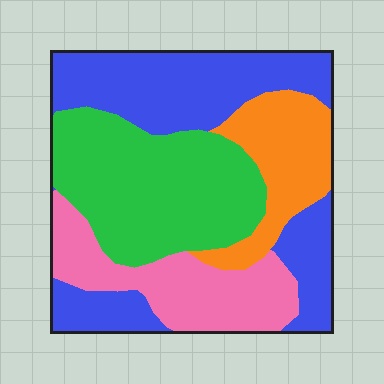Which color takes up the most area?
Blue, at roughly 35%.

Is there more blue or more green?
Blue.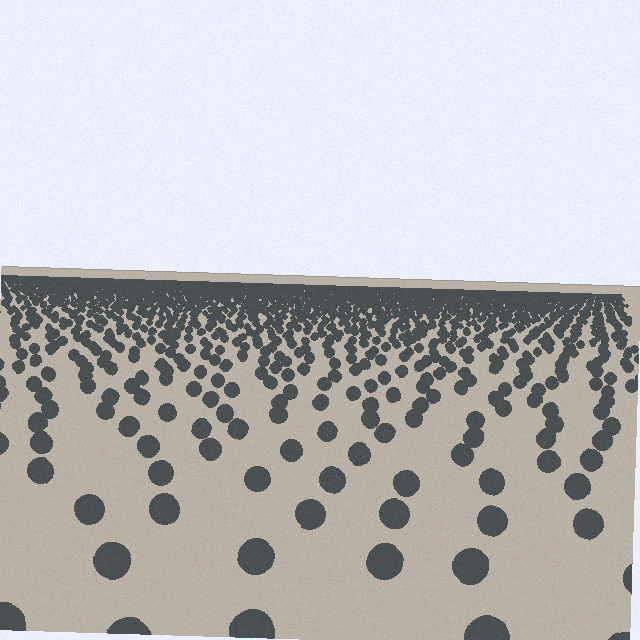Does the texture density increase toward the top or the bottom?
Density increases toward the top.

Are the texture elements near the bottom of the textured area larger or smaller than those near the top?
Larger. Near the bottom, elements are closer to the viewer and appear at a bigger on-screen size.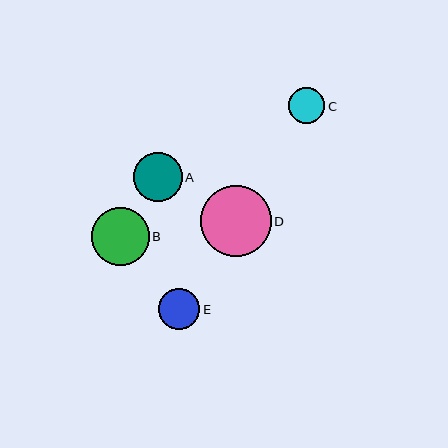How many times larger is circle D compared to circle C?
Circle D is approximately 2.0 times the size of circle C.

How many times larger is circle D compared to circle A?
Circle D is approximately 1.5 times the size of circle A.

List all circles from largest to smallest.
From largest to smallest: D, B, A, E, C.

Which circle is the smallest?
Circle C is the smallest with a size of approximately 36 pixels.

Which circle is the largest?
Circle D is the largest with a size of approximately 71 pixels.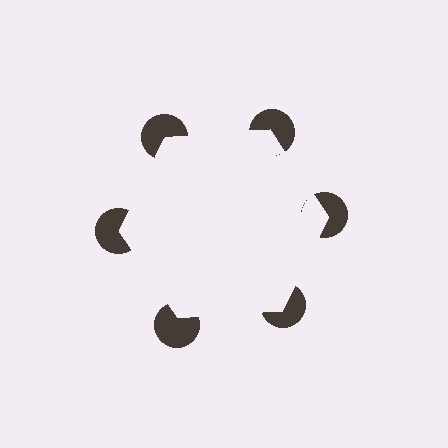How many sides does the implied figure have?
6 sides.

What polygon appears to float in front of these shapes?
An illusory hexagon — its edges are inferred from the aligned wedge cuts in the pac-man discs, not physically drawn.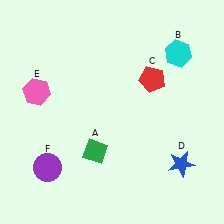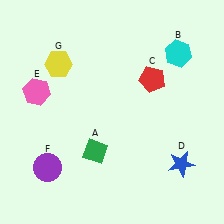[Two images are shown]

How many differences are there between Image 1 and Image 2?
There is 1 difference between the two images.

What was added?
A yellow hexagon (G) was added in Image 2.